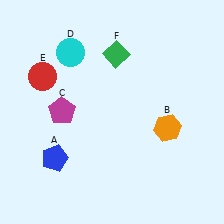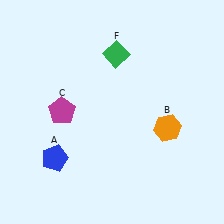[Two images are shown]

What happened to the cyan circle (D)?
The cyan circle (D) was removed in Image 2. It was in the top-left area of Image 1.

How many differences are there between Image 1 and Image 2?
There are 2 differences between the two images.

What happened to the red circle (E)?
The red circle (E) was removed in Image 2. It was in the top-left area of Image 1.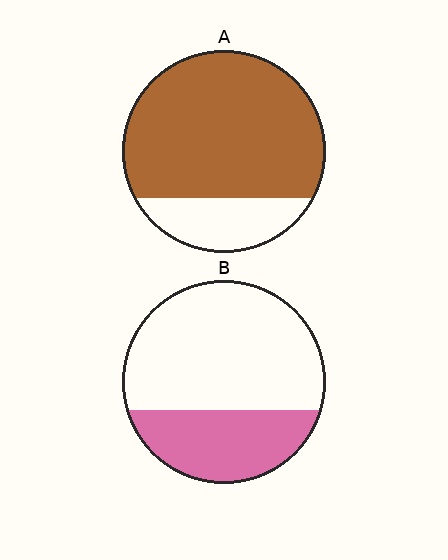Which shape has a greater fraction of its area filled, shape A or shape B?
Shape A.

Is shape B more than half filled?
No.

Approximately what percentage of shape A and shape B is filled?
A is approximately 80% and B is approximately 35%.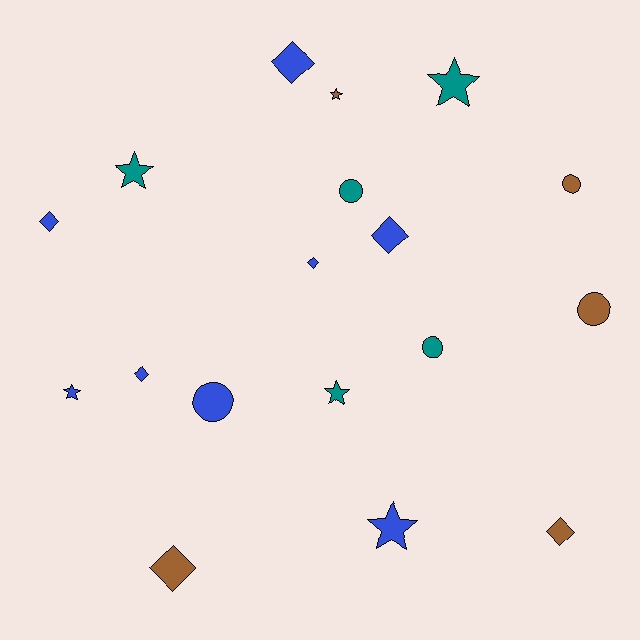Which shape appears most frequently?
Diamond, with 7 objects.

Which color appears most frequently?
Blue, with 8 objects.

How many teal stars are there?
There are 3 teal stars.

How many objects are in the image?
There are 18 objects.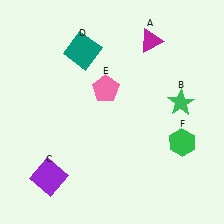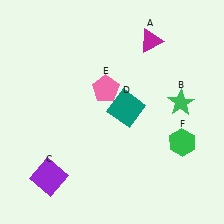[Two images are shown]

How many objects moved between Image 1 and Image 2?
1 object moved between the two images.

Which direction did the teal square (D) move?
The teal square (D) moved down.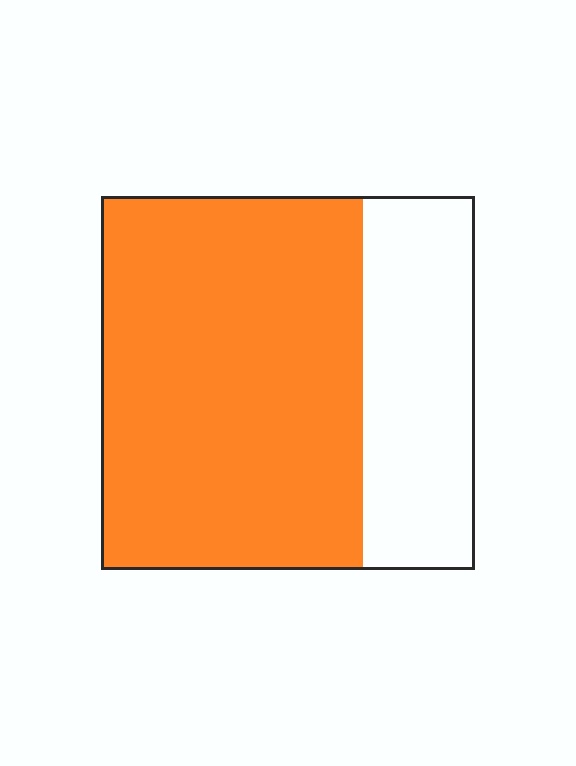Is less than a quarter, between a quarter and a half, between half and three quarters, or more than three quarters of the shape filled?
Between half and three quarters.